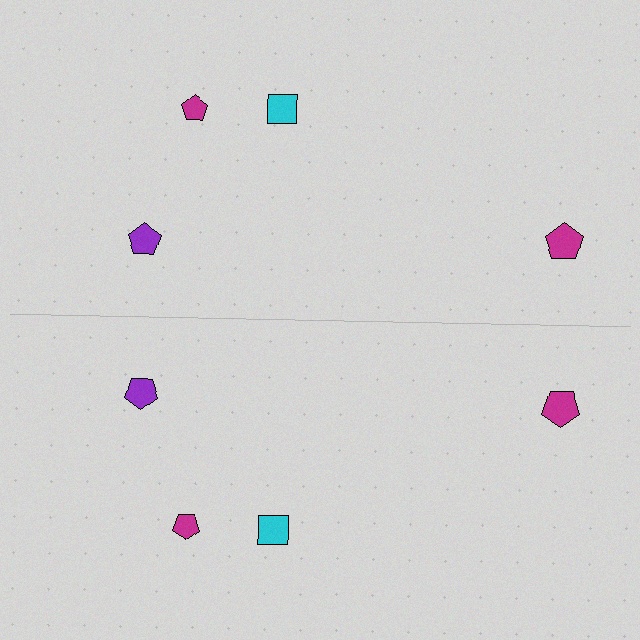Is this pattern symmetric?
Yes, this pattern has bilateral (reflection) symmetry.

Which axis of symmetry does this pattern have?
The pattern has a horizontal axis of symmetry running through the center of the image.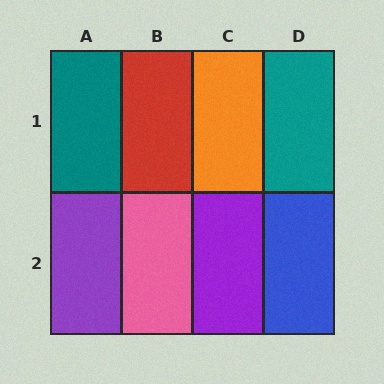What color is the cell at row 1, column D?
Teal.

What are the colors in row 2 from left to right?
Purple, pink, purple, blue.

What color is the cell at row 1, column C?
Orange.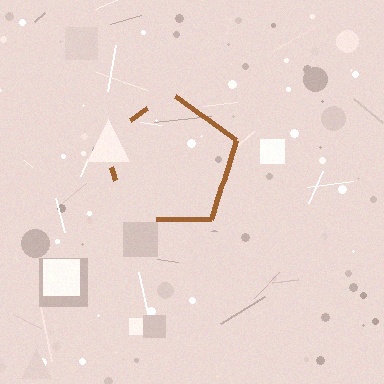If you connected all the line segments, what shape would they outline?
They would outline a pentagon.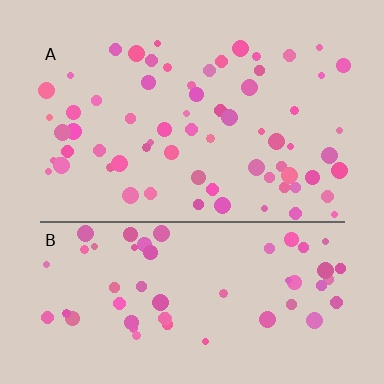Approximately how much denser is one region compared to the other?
Approximately 1.2× — region A over region B.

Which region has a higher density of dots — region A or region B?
A (the top).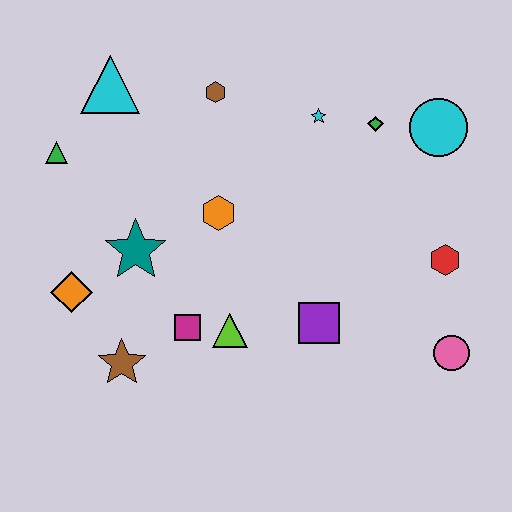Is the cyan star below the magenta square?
No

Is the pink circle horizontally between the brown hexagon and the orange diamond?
No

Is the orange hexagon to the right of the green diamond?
No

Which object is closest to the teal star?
The orange diamond is closest to the teal star.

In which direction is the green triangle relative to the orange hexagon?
The green triangle is to the left of the orange hexagon.